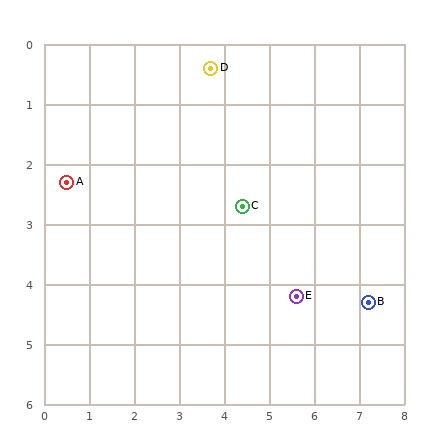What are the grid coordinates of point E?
Point E is at approximately (5.6, 4.2).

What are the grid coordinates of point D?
Point D is at approximately (3.7, 0.4).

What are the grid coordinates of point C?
Point C is at approximately (4.4, 2.7).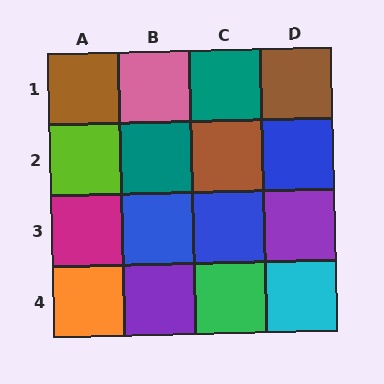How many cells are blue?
3 cells are blue.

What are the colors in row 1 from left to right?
Brown, pink, teal, brown.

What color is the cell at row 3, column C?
Blue.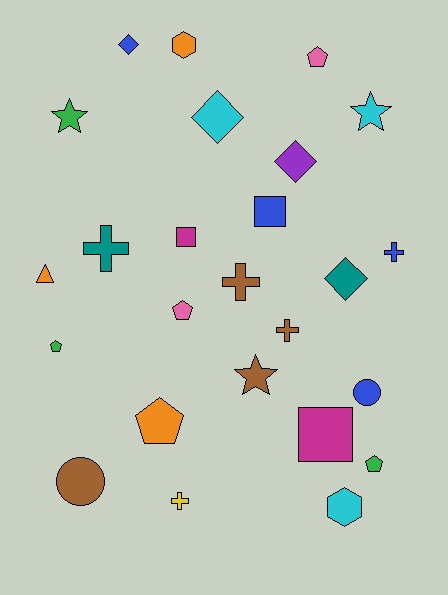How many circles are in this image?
There are 2 circles.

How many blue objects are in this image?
There are 4 blue objects.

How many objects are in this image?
There are 25 objects.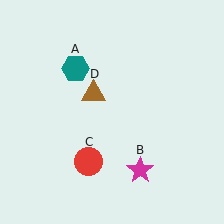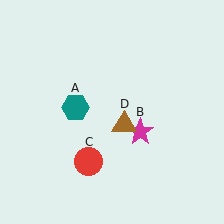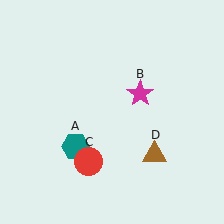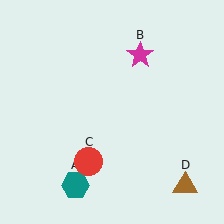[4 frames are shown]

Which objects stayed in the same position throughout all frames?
Red circle (object C) remained stationary.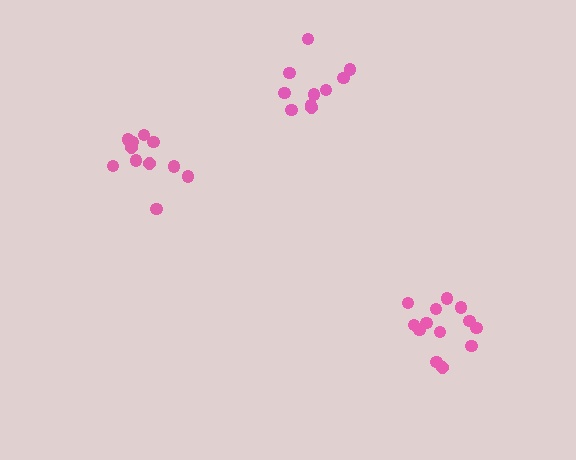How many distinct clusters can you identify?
There are 3 distinct clusters.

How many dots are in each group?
Group 1: 10 dots, Group 2: 11 dots, Group 3: 13 dots (34 total).